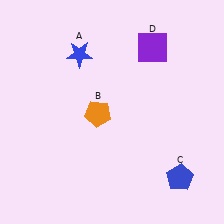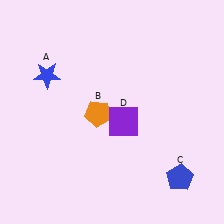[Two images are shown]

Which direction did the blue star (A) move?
The blue star (A) moved left.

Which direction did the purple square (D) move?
The purple square (D) moved down.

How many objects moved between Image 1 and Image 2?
2 objects moved between the two images.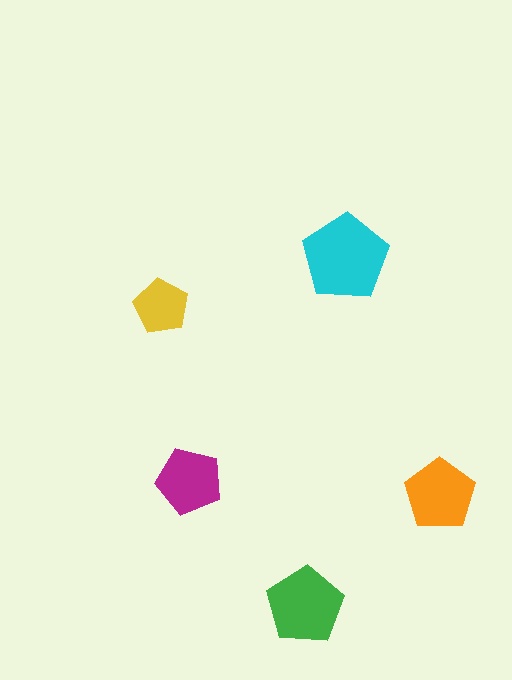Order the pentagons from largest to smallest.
the cyan one, the green one, the orange one, the magenta one, the yellow one.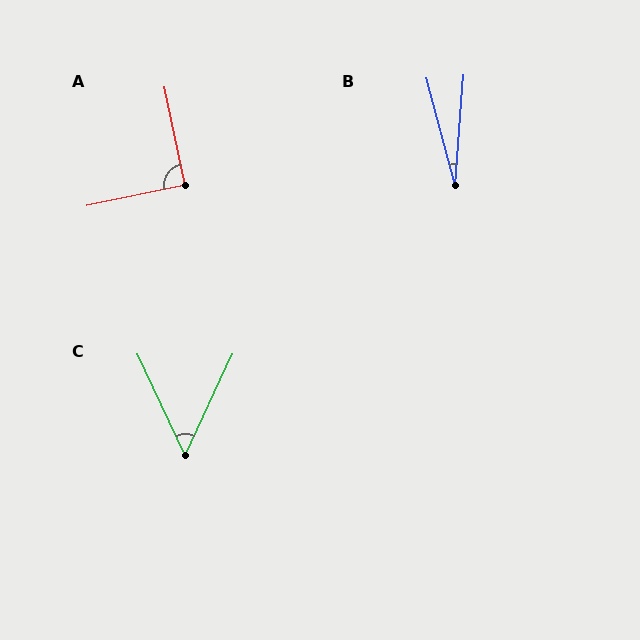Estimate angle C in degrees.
Approximately 50 degrees.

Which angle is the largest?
A, at approximately 90 degrees.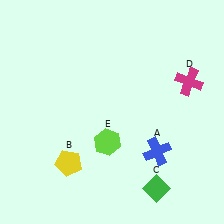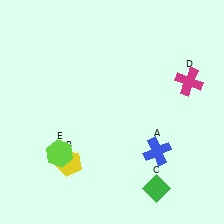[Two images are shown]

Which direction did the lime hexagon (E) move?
The lime hexagon (E) moved left.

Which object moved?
The lime hexagon (E) moved left.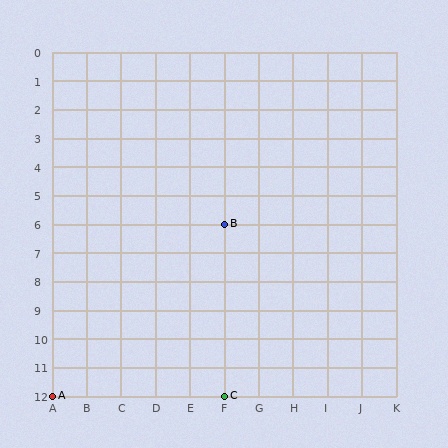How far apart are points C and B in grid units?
Points C and B are 6 rows apart.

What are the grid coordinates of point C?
Point C is at grid coordinates (F, 12).